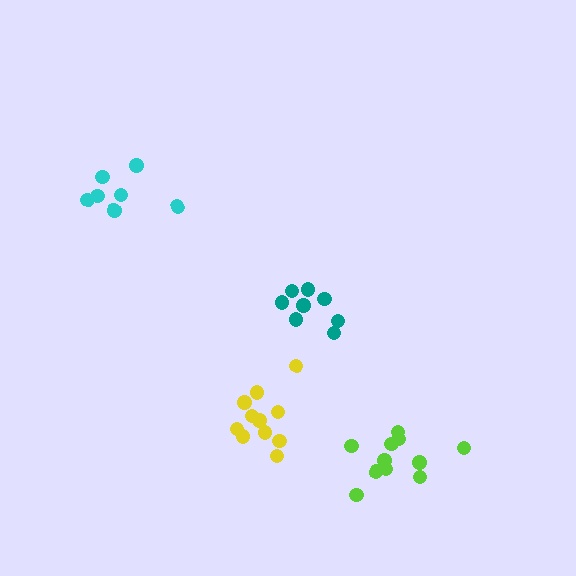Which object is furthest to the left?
The cyan cluster is leftmost.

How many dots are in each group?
Group 1: 7 dots, Group 2: 11 dots, Group 3: 11 dots, Group 4: 8 dots (37 total).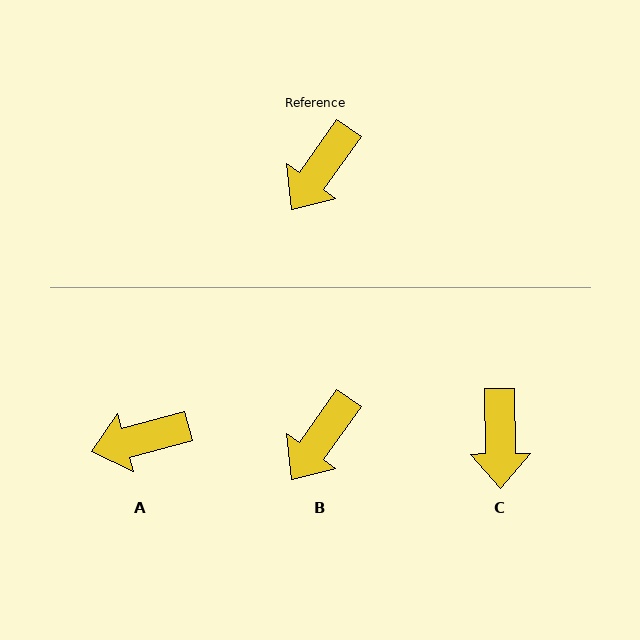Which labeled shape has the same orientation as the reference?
B.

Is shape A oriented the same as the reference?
No, it is off by about 40 degrees.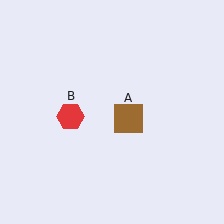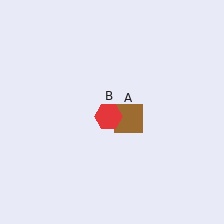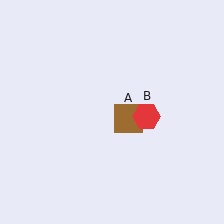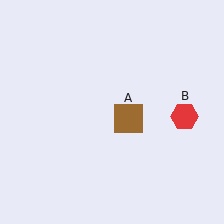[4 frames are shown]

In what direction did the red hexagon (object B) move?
The red hexagon (object B) moved right.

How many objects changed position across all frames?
1 object changed position: red hexagon (object B).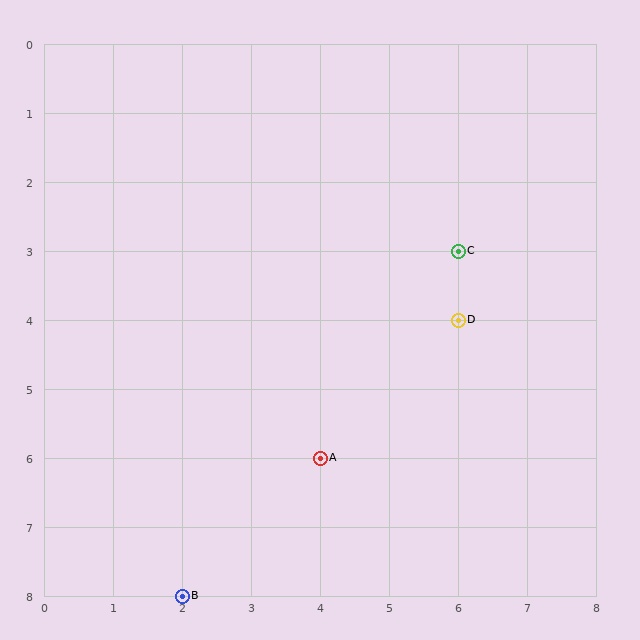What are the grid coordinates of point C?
Point C is at grid coordinates (6, 3).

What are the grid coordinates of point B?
Point B is at grid coordinates (2, 8).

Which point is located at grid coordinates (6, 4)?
Point D is at (6, 4).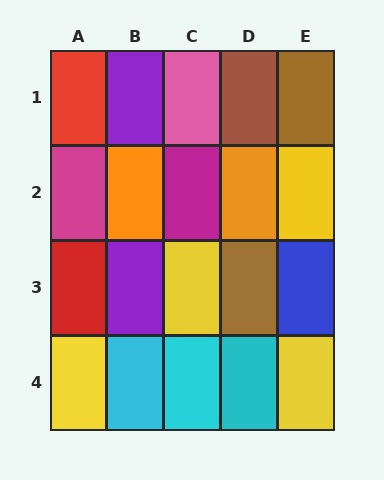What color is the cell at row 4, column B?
Cyan.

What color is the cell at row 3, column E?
Blue.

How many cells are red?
2 cells are red.